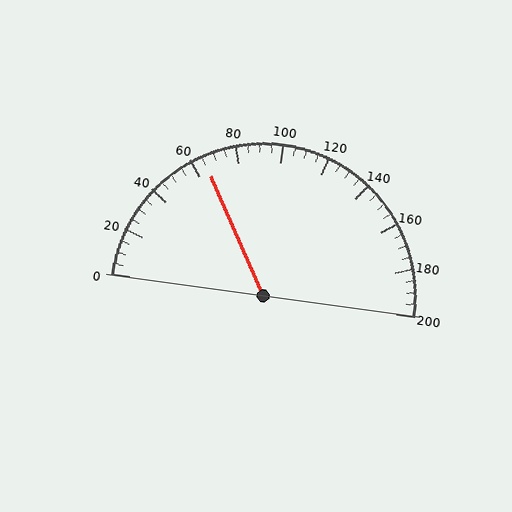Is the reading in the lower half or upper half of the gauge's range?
The reading is in the lower half of the range (0 to 200).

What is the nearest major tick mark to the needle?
The nearest major tick mark is 60.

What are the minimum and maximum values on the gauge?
The gauge ranges from 0 to 200.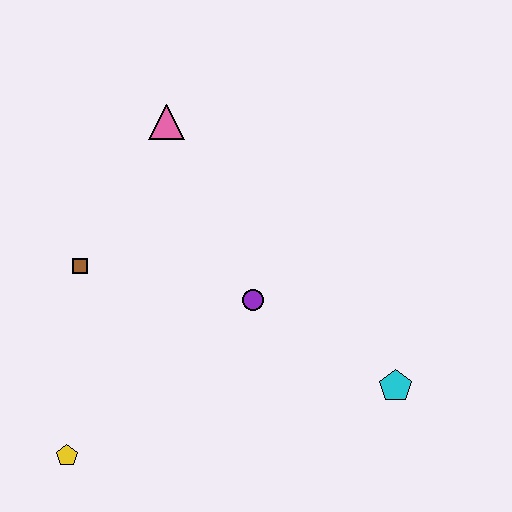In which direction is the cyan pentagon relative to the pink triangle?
The cyan pentagon is below the pink triangle.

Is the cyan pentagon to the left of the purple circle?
No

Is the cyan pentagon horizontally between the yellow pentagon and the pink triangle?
No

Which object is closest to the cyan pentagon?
The purple circle is closest to the cyan pentagon.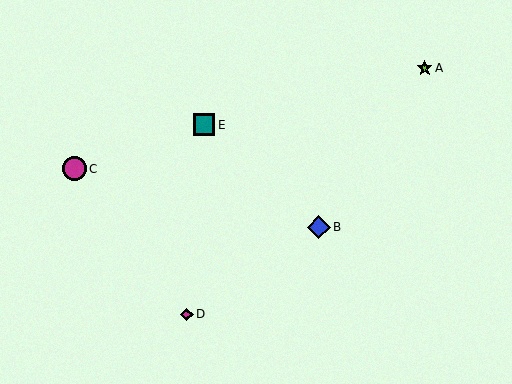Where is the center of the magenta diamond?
The center of the magenta diamond is at (187, 314).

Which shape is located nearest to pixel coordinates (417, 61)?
The lime star (labeled A) at (425, 68) is nearest to that location.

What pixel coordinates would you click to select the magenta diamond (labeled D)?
Click at (187, 314) to select the magenta diamond D.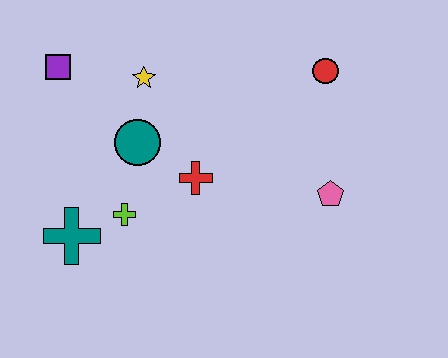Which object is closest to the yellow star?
The teal circle is closest to the yellow star.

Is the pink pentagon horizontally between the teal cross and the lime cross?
No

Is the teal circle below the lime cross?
No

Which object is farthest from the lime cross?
The red circle is farthest from the lime cross.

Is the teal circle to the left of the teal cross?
No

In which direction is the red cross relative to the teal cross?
The red cross is to the right of the teal cross.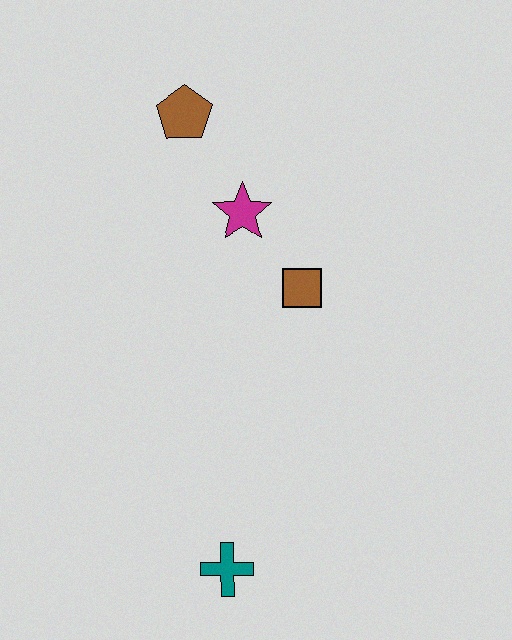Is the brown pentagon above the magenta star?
Yes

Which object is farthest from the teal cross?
The brown pentagon is farthest from the teal cross.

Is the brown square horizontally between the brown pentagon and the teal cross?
No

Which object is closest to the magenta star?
The brown square is closest to the magenta star.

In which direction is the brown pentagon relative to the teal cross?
The brown pentagon is above the teal cross.